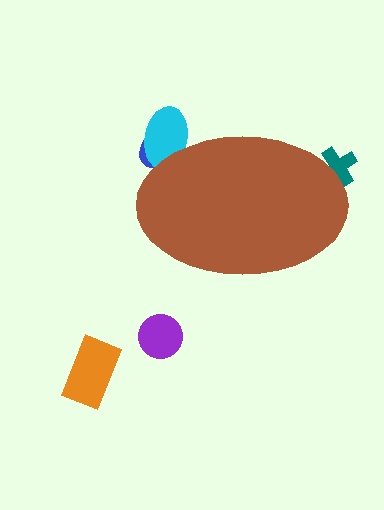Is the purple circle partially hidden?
No, the purple circle is fully visible.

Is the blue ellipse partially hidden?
Yes, the blue ellipse is partially hidden behind the brown ellipse.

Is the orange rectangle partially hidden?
No, the orange rectangle is fully visible.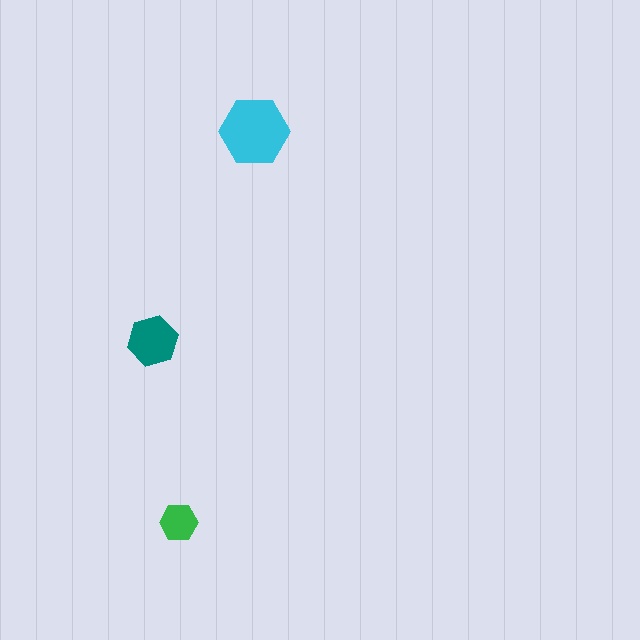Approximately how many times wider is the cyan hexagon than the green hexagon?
About 2 times wider.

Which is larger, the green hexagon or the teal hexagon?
The teal one.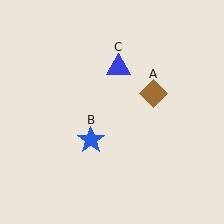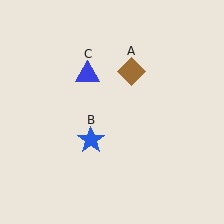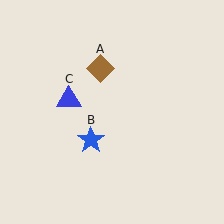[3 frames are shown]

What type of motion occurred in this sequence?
The brown diamond (object A), blue triangle (object C) rotated counterclockwise around the center of the scene.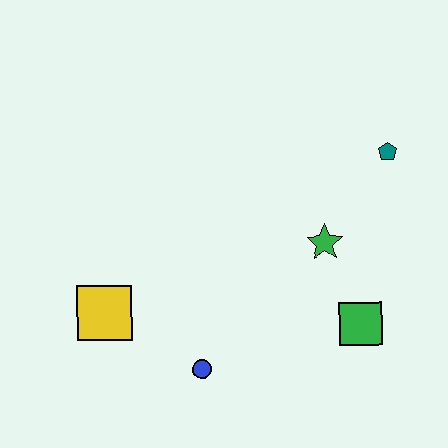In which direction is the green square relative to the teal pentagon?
The green square is below the teal pentagon.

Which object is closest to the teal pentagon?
The green star is closest to the teal pentagon.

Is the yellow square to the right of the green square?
No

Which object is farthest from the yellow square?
The teal pentagon is farthest from the yellow square.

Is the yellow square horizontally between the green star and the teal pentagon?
No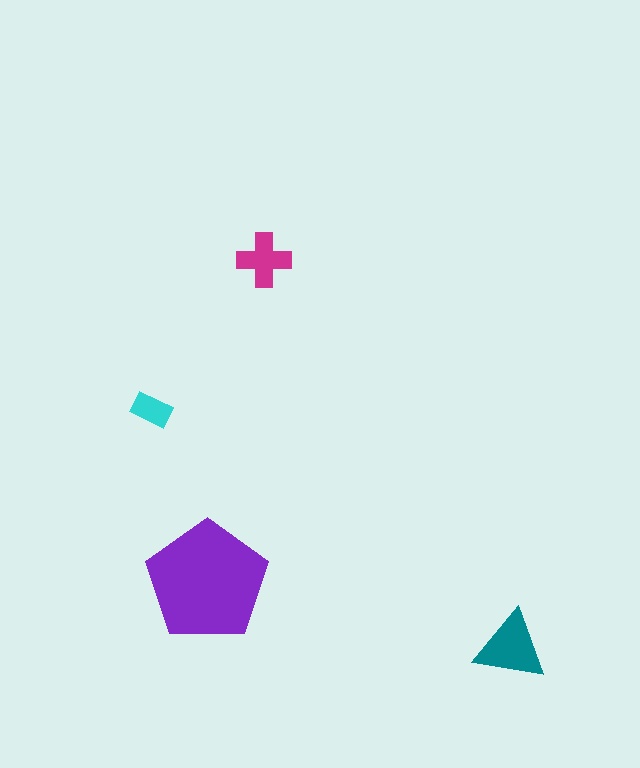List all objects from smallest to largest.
The cyan rectangle, the magenta cross, the teal triangle, the purple pentagon.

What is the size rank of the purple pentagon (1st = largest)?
1st.